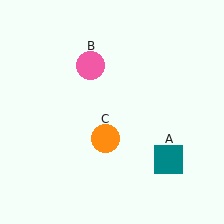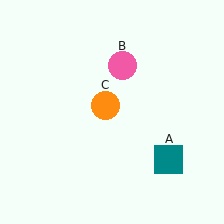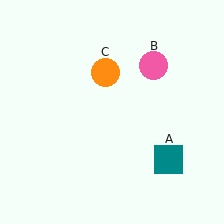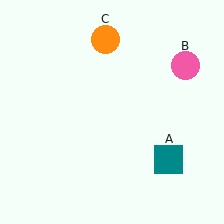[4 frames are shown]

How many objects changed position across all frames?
2 objects changed position: pink circle (object B), orange circle (object C).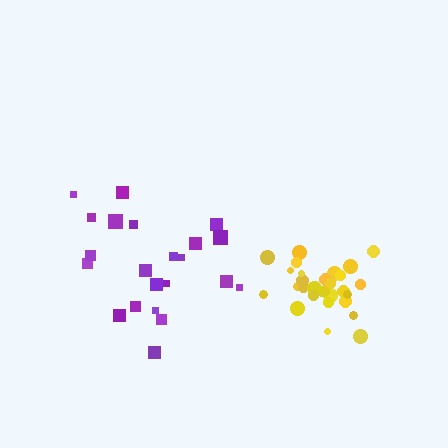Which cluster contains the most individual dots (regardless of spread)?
Yellow (30).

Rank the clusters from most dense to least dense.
yellow, purple.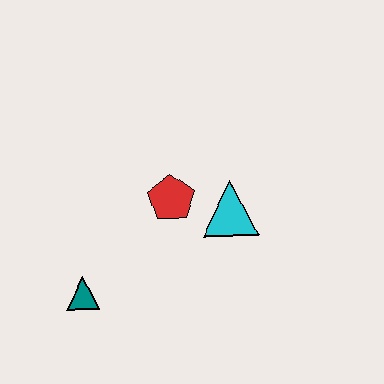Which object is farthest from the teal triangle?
The cyan triangle is farthest from the teal triangle.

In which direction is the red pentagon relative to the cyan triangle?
The red pentagon is to the left of the cyan triangle.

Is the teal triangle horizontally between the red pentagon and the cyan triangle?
No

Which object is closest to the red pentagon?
The cyan triangle is closest to the red pentagon.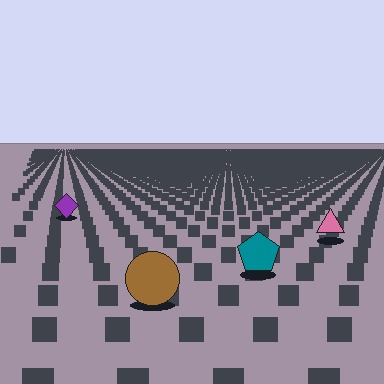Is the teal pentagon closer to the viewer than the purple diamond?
Yes. The teal pentagon is closer — you can tell from the texture gradient: the ground texture is coarser near it.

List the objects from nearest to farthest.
From nearest to farthest: the brown circle, the teal pentagon, the pink triangle, the purple diamond.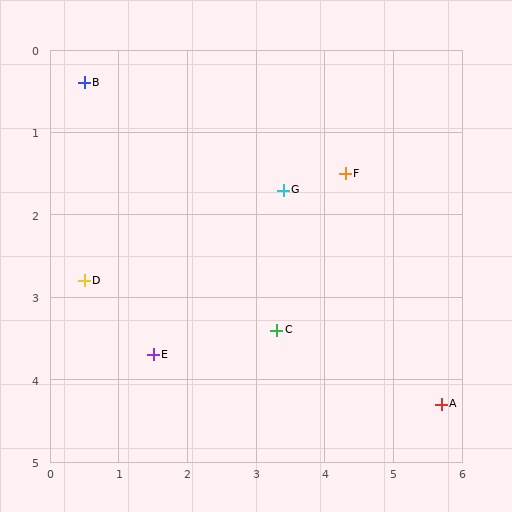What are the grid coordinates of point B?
Point B is at approximately (0.5, 0.4).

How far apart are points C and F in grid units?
Points C and F are about 2.1 grid units apart.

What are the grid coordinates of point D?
Point D is at approximately (0.5, 2.8).